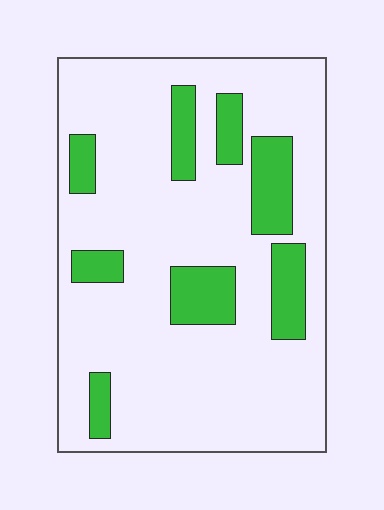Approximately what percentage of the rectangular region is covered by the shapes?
Approximately 20%.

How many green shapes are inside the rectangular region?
8.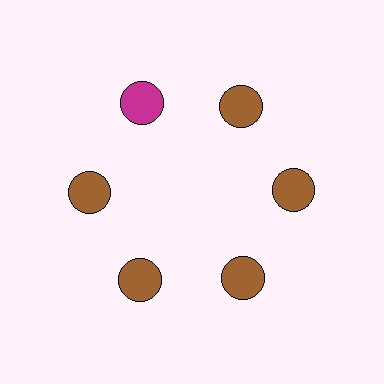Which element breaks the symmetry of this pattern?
The magenta circle at roughly the 11 o'clock position breaks the symmetry. All other shapes are brown circles.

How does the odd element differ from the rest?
It has a different color: magenta instead of brown.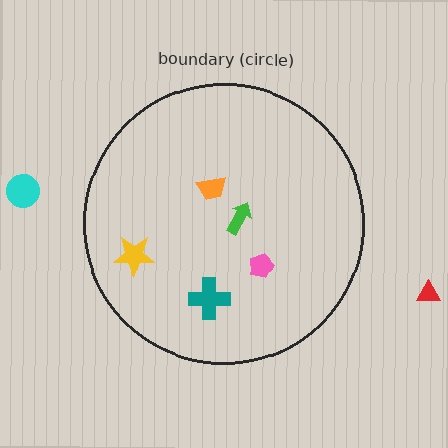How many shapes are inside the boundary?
5 inside, 2 outside.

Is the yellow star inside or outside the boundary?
Inside.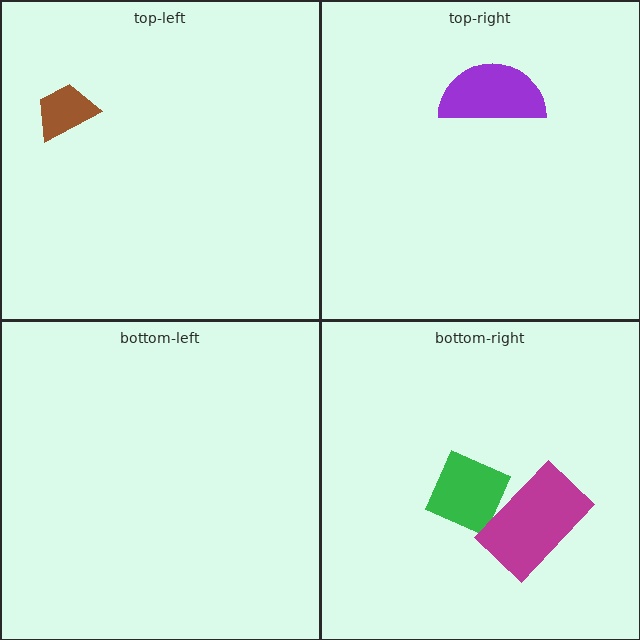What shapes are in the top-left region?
The brown trapezoid.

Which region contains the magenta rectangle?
The bottom-right region.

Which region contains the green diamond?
The bottom-right region.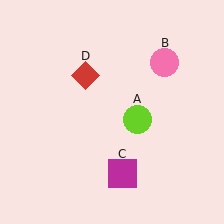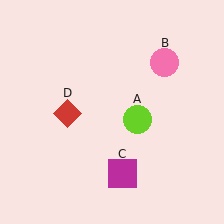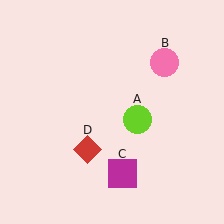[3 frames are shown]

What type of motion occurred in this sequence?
The red diamond (object D) rotated counterclockwise around the center of the scene.